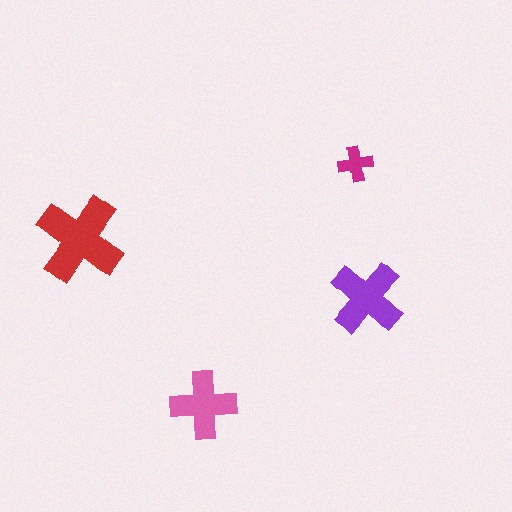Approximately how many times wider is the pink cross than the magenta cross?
About 2 times wider.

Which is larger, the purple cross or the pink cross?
The purple one.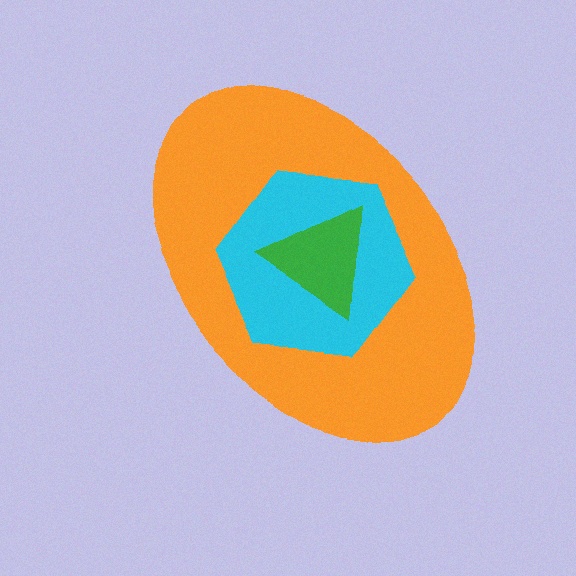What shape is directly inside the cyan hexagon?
The green triangle.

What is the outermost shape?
The orange ellipse.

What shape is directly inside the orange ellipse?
The cyan hexagon.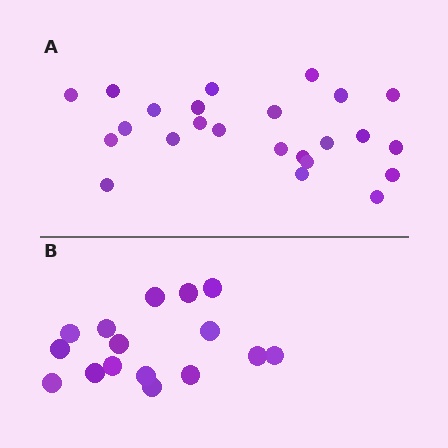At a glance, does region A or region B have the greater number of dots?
Region A (the top region) has more dots.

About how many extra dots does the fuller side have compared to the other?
Region A has roughly 8 or so more dots than region B.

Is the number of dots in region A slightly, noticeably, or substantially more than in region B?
Region A has substantially more. The ratio is roughly 1.5 to 1.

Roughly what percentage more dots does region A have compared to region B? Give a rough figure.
About 50% more.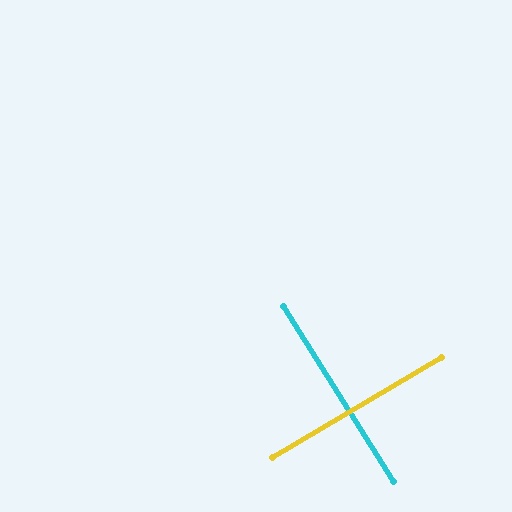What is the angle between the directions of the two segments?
Approximately 88 degrees.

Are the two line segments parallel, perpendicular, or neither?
Perpendicular — they meet at approximately 88°.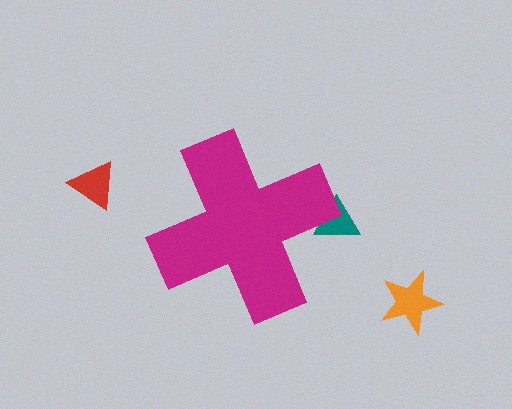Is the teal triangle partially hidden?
Yes, the teal triangle is partially hidden behind the magenta cross.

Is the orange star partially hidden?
No, the orange star is fully visible.